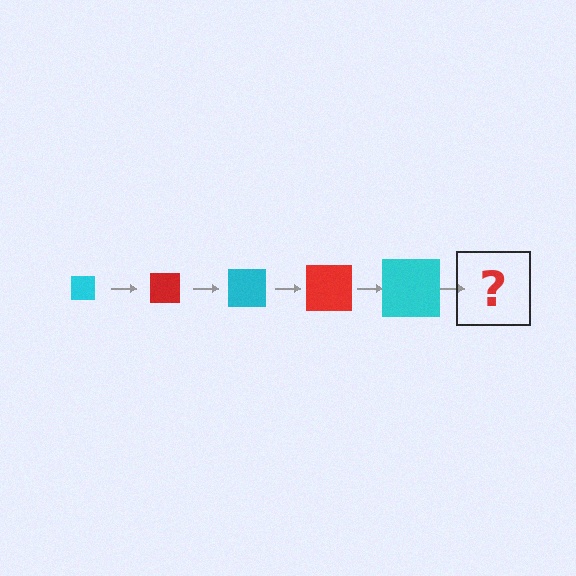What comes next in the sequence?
The next element should be a red square, larger than the previous one.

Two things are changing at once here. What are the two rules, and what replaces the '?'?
The two rules are that the square grows larger each step and the color cycles through cyan and red. The '?' should be a red square, larger than the previous one.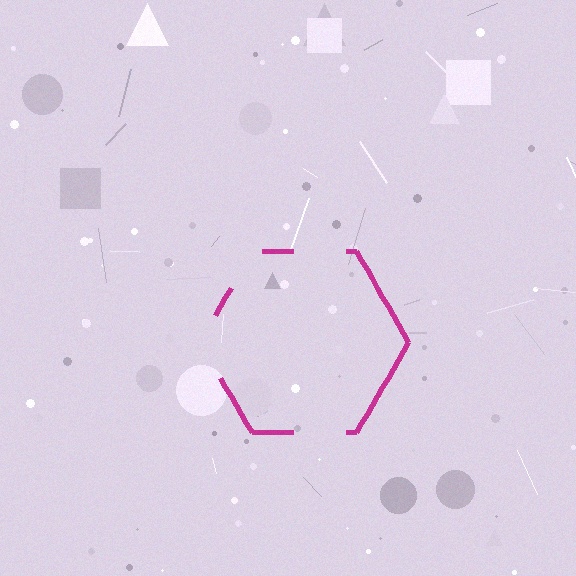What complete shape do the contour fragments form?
The contour fragments form a hexagon.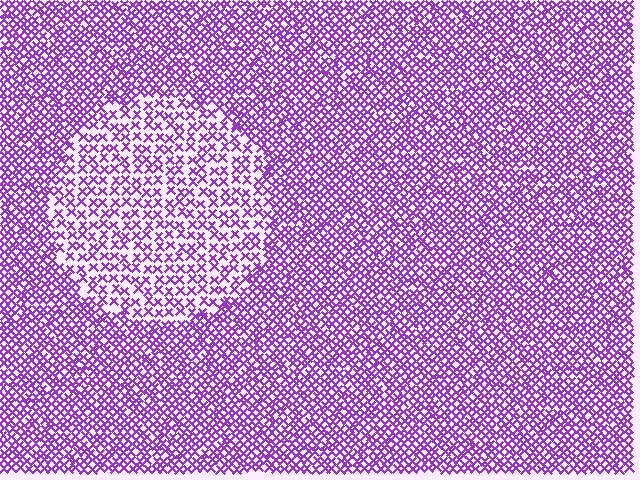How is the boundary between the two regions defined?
The boundary is defined by a change in element density (approximately 1.9x ratio). All elements are the same color, size, and shape.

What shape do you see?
I see a circle.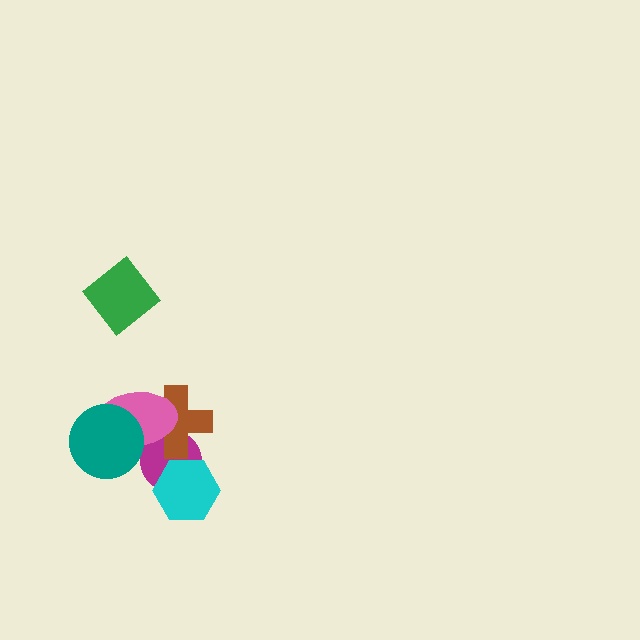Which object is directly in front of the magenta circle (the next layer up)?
The cyan hexagon is directly in front of the magenta circle.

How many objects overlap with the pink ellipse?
3 objects overlap with the pink ellipse.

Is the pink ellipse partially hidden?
Yes, it is partially covered by another shape.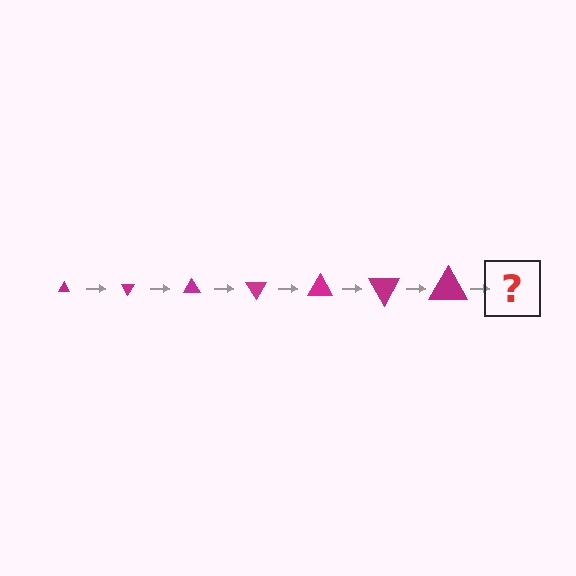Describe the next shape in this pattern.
It should be a triangle, larger than the previous one and rotated 420 degrees from the start.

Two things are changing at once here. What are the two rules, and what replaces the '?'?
The two rules are that the triangle grows larger each step and it rotates 60 degrees each step. The '?' should be a triangle, larger than the previous one and rotated 420 degrees from the start.